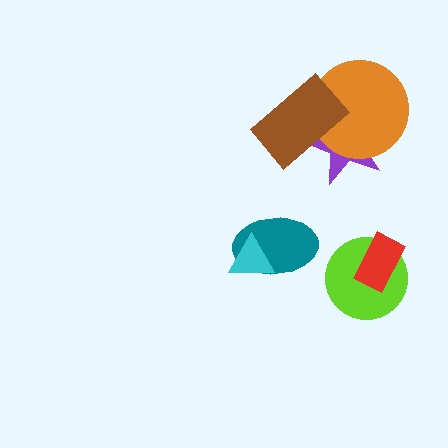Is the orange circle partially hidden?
Yes, it is partially covered by another shape.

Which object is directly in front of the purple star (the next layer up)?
The orange circle is directly in front of the purple star.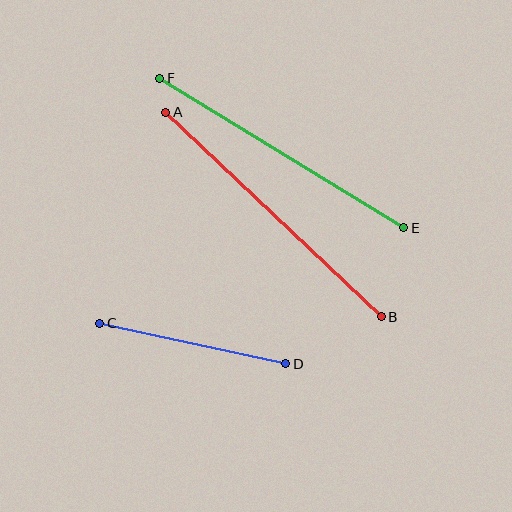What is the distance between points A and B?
The distance is approximately 297 pixels.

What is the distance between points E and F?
The distance is approximately 286 pixels.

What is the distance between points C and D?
The distance is approximately 190 pixels.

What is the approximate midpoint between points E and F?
The midpoint is at approximately (282, 153) pixels.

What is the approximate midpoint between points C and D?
The midpoint is at approximately (193, 343) pixels.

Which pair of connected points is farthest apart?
Points A and B are farthest apart.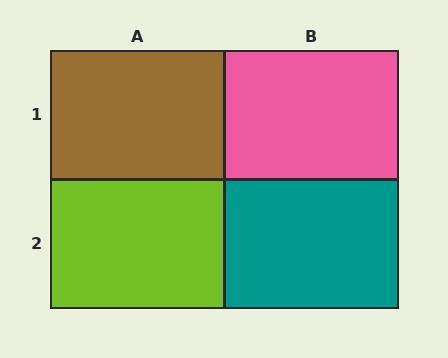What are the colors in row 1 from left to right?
Brown, pink.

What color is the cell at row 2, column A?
Lime.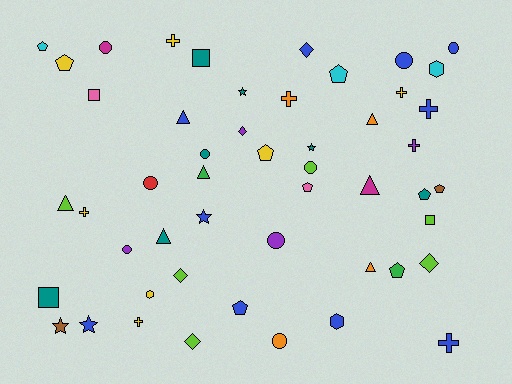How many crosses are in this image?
There are 8 crosses.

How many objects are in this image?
There are 50 objects.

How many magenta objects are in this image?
There are 2 magenta objects.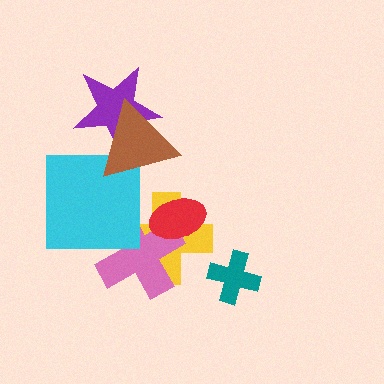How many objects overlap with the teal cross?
0 objects overlap with the teal cross.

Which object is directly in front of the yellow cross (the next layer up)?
The pink cross is directly in front of the yellow cross.